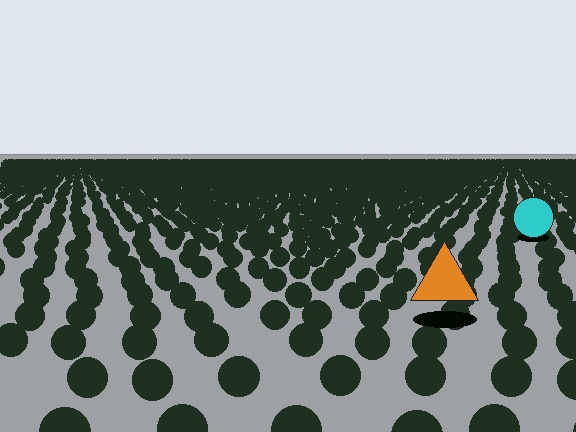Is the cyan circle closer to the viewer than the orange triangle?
No. The orange triangle is closer — you can tell from the texture gradient: the ground texture is coarser near it.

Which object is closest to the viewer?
The orange triangle is closest. The texture marks near it are larger and more spread out.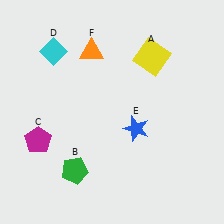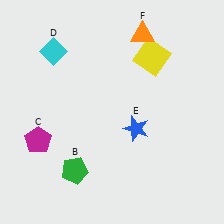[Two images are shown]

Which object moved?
The orange triangle (F) moved right.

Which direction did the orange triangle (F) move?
The orange triangle (F) moved right.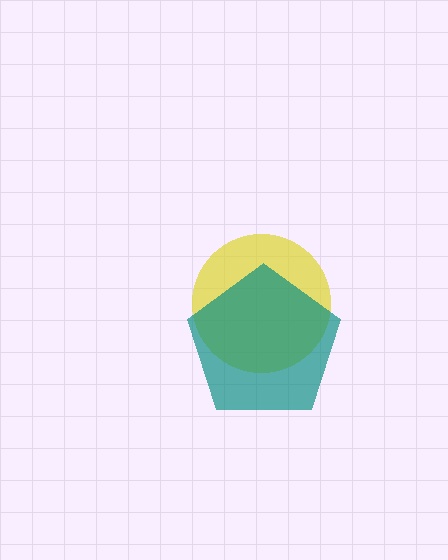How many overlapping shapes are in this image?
There are 2 overlapping shapes in the image.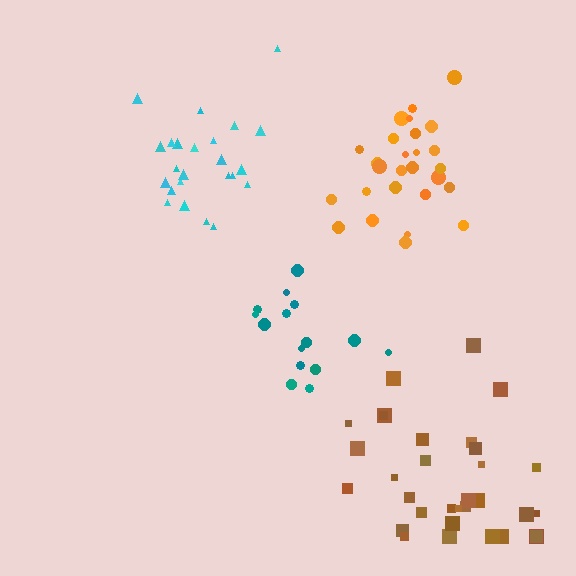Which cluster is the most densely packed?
Orange.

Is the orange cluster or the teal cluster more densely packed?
Orange.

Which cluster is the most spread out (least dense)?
Brown.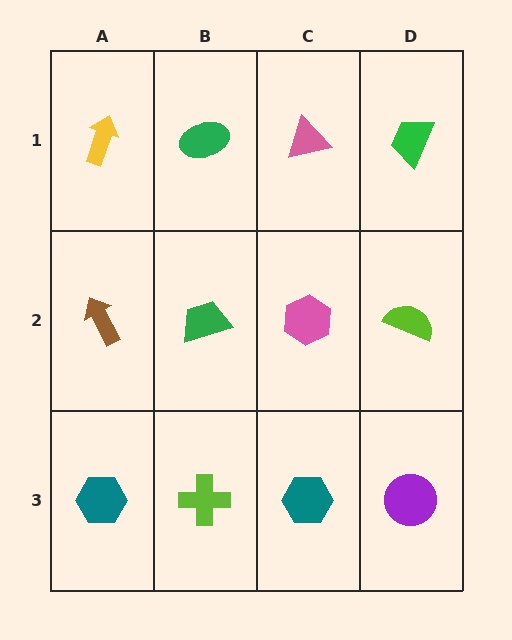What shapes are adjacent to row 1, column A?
A brown arrow (row 2, column A), a green ellipse (row 1, column B).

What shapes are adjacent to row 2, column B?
A green ellipse (row 1, column B), a lime cross (row 3, column B), a brown arrow (row 2, column A), a pink hexagon (row 2, column C).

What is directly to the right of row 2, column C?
A lime semicircle.